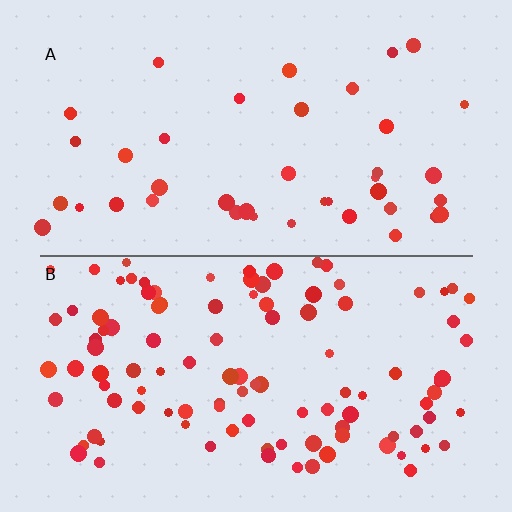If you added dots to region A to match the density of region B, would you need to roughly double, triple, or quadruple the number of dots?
Approximately triple.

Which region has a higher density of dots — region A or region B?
B (the bottom).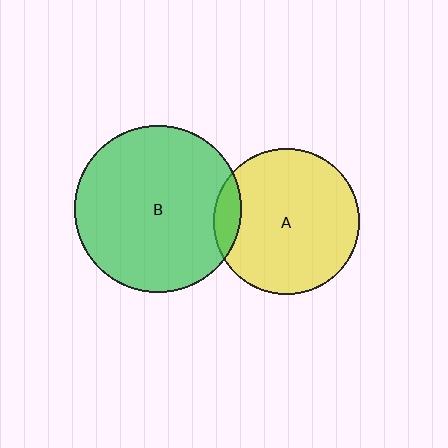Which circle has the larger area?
Circle B (green).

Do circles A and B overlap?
Yes.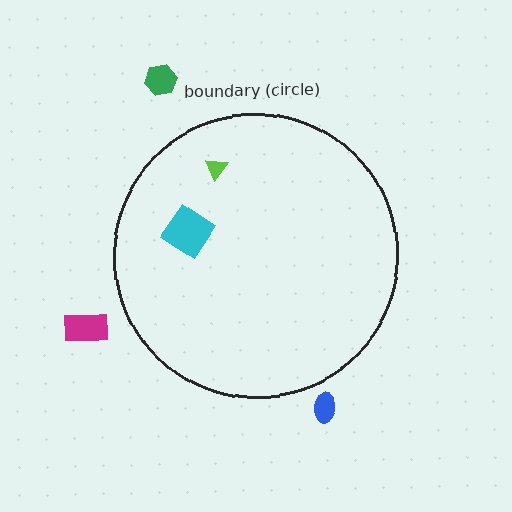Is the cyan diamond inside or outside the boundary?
Inside.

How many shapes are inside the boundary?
2 inside, 3 outside.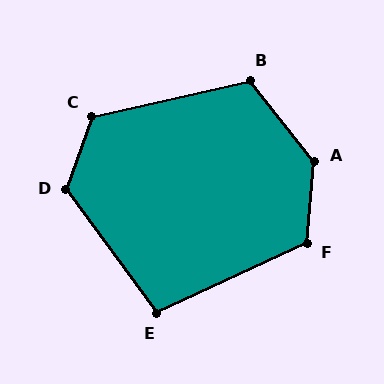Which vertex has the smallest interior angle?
E, at approximately 101 degrees.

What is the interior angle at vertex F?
Approximately 120 degrees (obtuse).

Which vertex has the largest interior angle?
A, at approximately 137 degrees.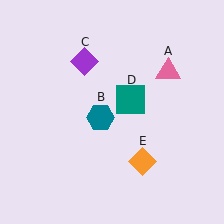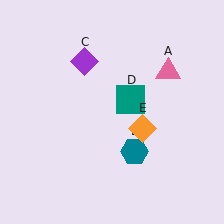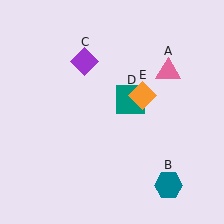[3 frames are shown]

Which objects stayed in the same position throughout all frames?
Pink triangle (object A) and purple diamond (object C) and teal square (object D) remained stationary.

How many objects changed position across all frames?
2 objects changed position: teal hexagon (object B), orange diamond (object E).